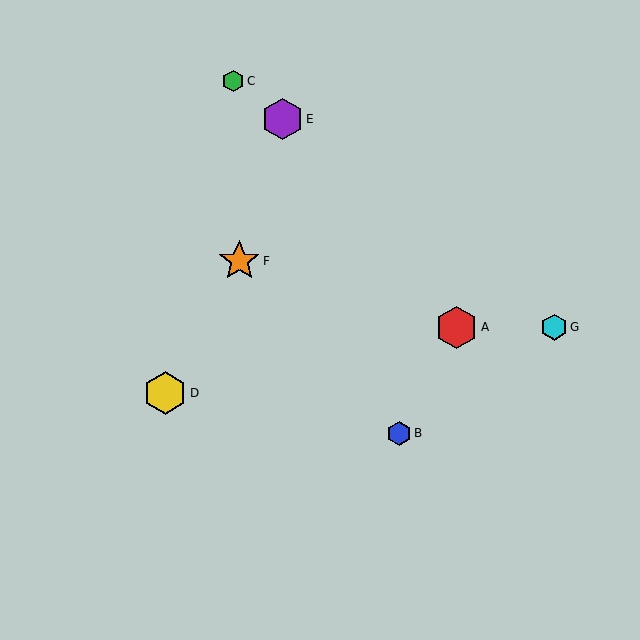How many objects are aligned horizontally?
2 objects (A, G) are aligned horizontally.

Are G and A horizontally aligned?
Yes, both are at y≈327.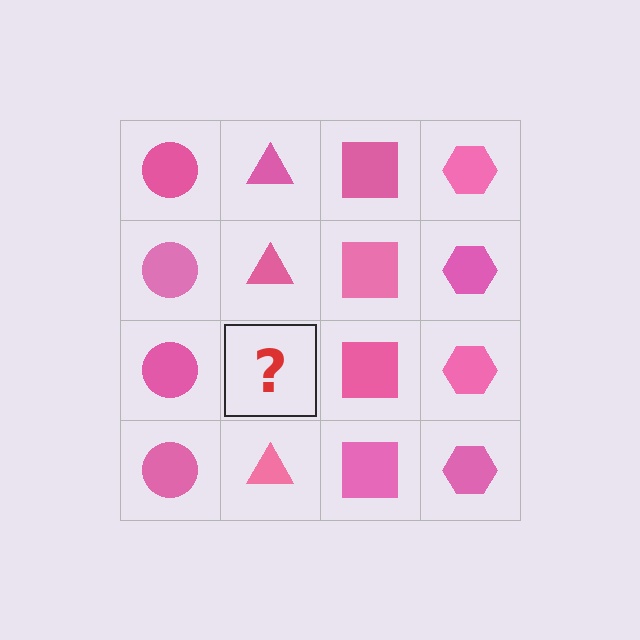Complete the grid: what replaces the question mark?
The question mark should be replaced with a pink triangle.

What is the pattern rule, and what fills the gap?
The rule is that each column has a consistent shape. The gap should be filled with a pink triangle.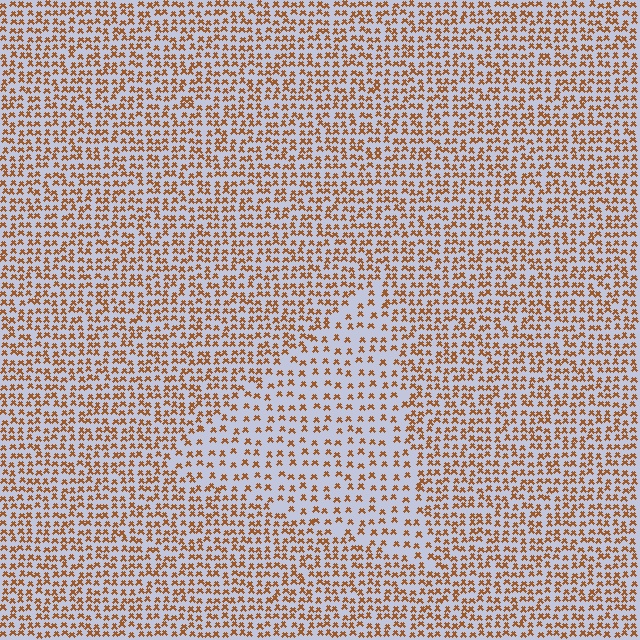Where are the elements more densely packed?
The elements are more densely packed outside the triangle boundary.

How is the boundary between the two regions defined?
The boundary is defined by a change in element density (approximately 1.8x ratio). All elements are the same color, size, and shape.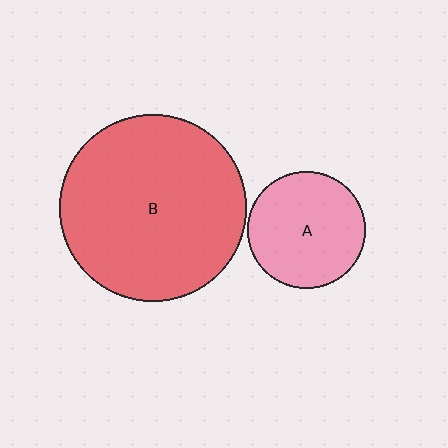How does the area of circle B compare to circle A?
Approximately 2.5 times.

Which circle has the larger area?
Circle B (red).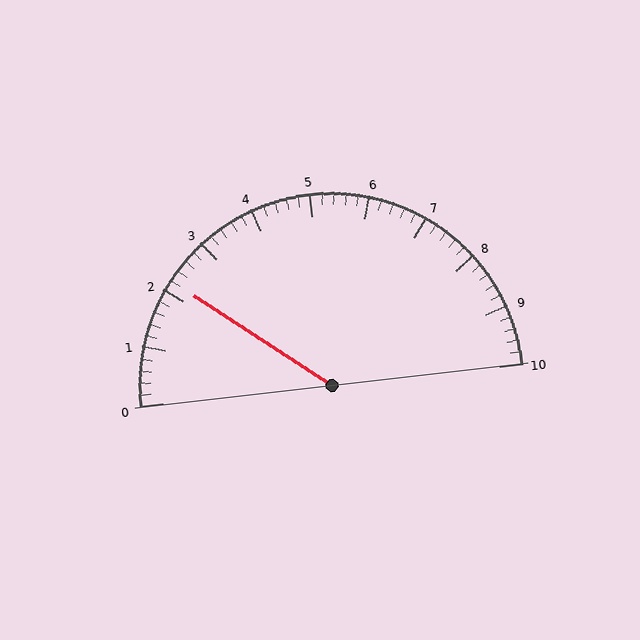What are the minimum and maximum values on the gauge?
The gauge ranges from 0 to 10.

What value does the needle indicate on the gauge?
The needle indicates approximately 2.2.